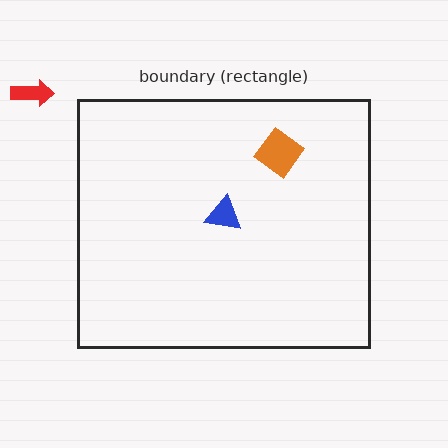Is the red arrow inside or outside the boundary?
Outside.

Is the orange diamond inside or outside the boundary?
Inside.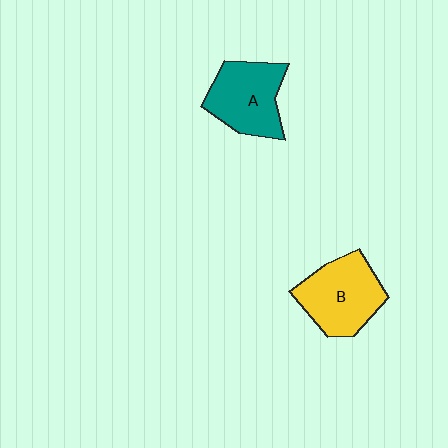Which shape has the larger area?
Shape B (yellow).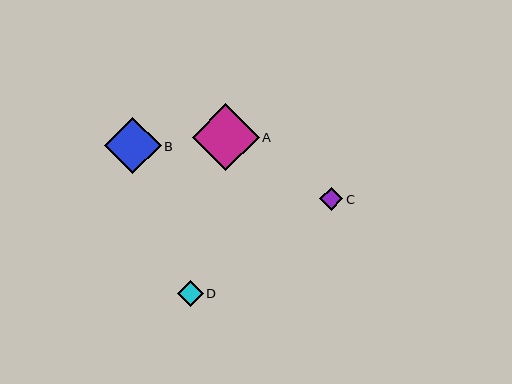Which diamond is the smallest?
Diamond C is the smallest with a size of approximately 23 pixels.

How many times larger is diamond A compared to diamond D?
Diamond A is approximately 2.6 times the size of diamond D.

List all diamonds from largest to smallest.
From largest to smallest: A, B, D, C.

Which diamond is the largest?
Diamond A is the largest with a size of approximately 67 pixels.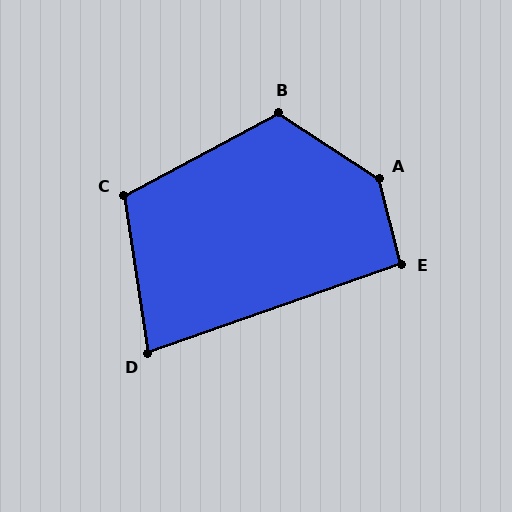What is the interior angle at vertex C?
Approximately 110 degrees (obtuse).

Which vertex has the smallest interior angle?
D, at approximately 79 degrees.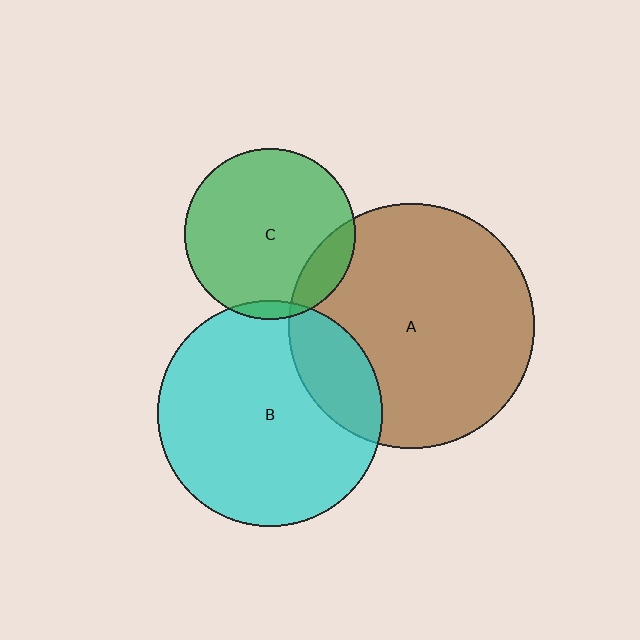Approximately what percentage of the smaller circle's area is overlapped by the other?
Approximately 20%.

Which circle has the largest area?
Circle A (brown).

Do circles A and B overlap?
Yes.